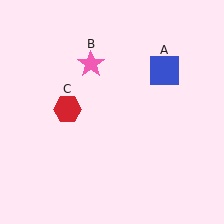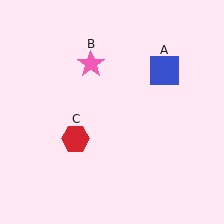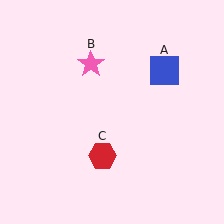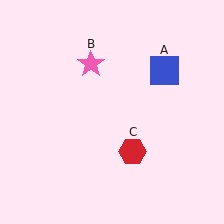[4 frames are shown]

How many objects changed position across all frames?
1 object changed position: red hexagon (object C).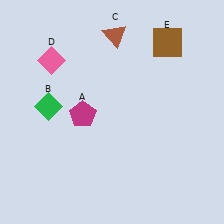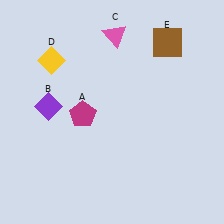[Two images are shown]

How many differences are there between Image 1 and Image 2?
There are 3 differences between the two images.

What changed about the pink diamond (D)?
In Image 1, D is pink. In Image 2, it changed to yellow.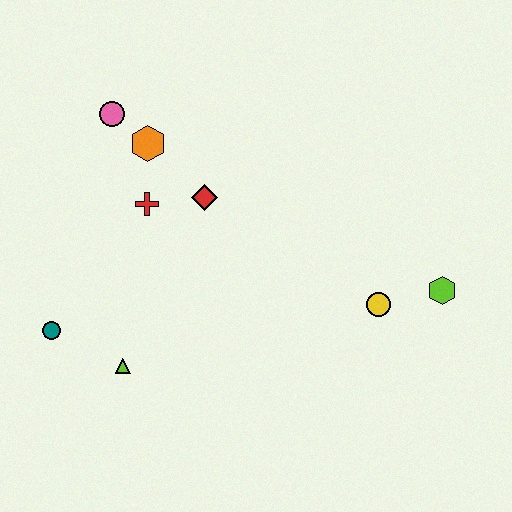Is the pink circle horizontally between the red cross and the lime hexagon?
No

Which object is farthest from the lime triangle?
The lime hexagon is farthest from the lime triangle.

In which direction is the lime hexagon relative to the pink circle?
The lime hexagon is to the right of the pink circle.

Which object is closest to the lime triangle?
The teal circle is closest to the lime triangle.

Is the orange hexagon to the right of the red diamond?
No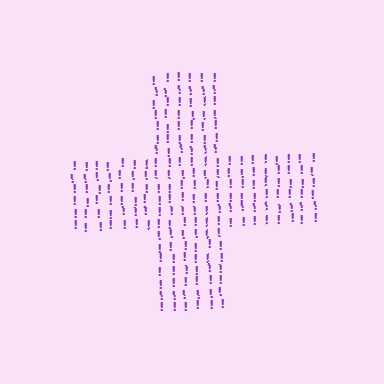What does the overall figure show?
The overall figure shows a cross.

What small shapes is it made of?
It is made of small exclamation marks.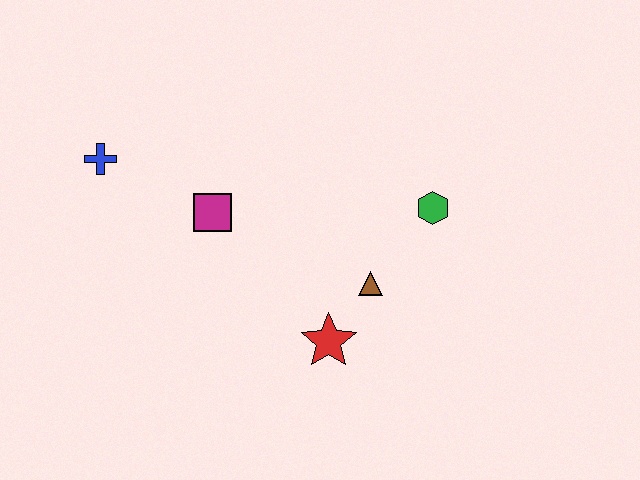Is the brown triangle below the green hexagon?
Yes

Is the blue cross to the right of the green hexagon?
No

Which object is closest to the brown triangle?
The red star is closest to the brown triangle.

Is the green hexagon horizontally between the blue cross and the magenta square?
No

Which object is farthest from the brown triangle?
The blue cross is farthest from the brown triangle.